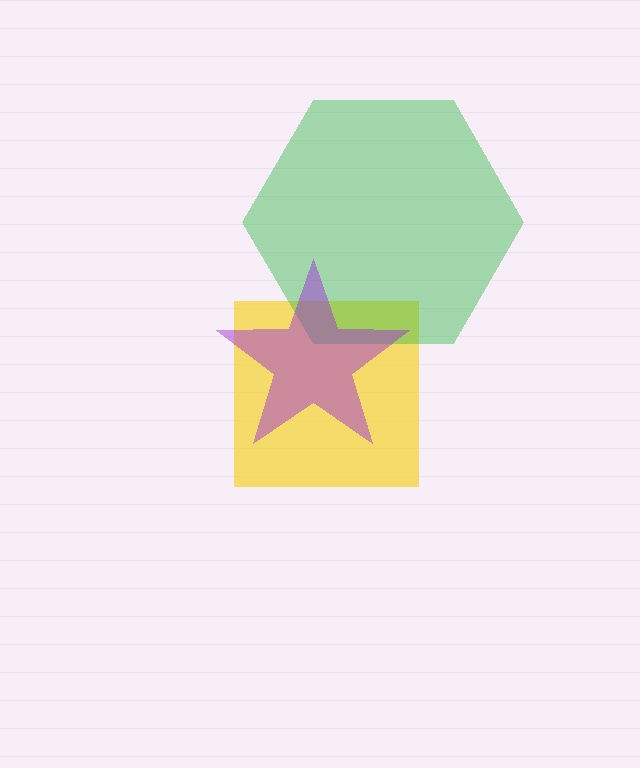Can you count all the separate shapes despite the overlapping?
Yes, there are 3 separate shapes.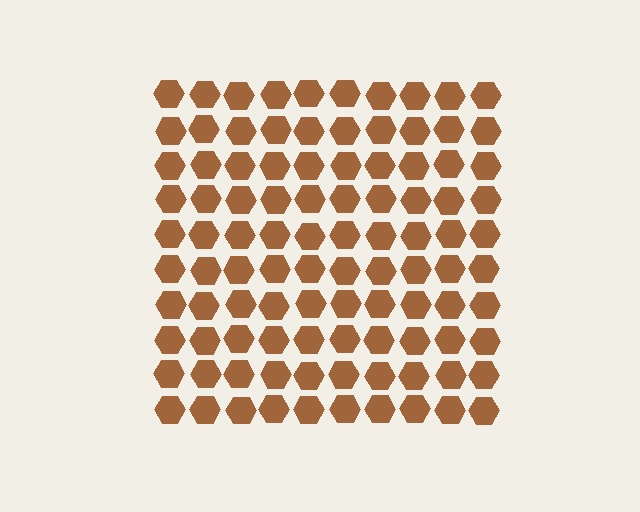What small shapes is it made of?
It is made of small hexagons.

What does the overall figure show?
The overall figure shows a square.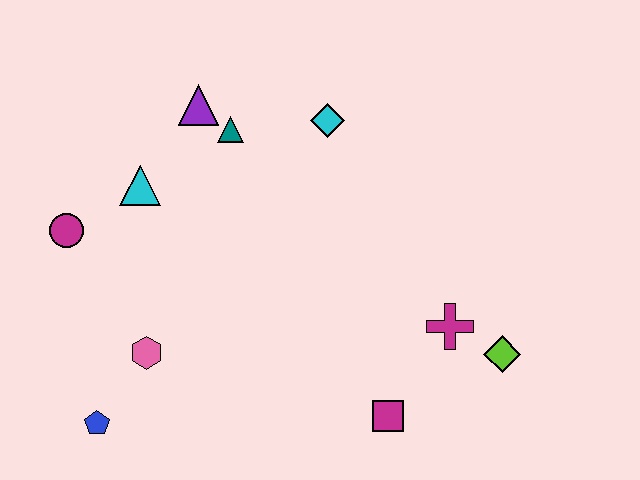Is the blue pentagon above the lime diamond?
No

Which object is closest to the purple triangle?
The teal triangle is closest to the purple triangle.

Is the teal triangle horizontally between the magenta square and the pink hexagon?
Yes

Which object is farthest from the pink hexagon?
The lime diamond is farthest from the pink hexagon.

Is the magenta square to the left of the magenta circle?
No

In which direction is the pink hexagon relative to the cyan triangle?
The pink hexagon is below the cyan triangle.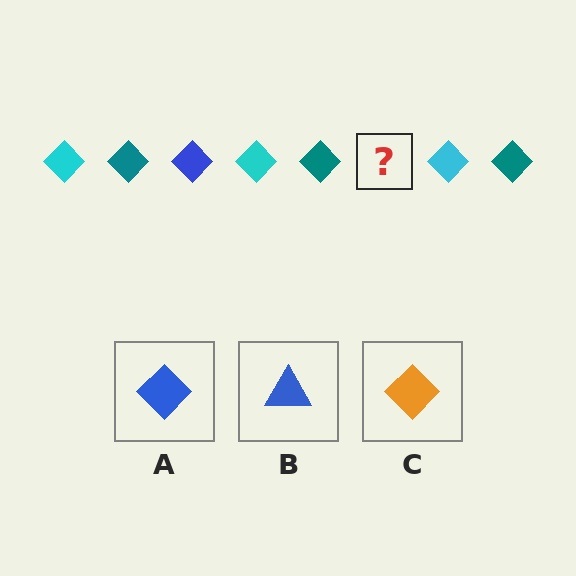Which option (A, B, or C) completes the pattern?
A.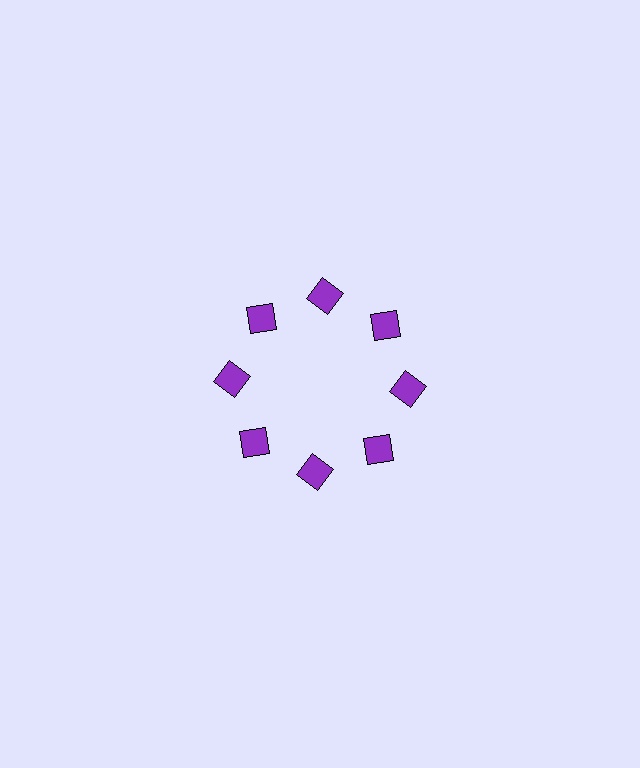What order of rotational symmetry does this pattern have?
This pattern has 8-fold rotational symmetry.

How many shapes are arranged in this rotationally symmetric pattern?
There are 8 shapes, arranged in 8 groups of 1.